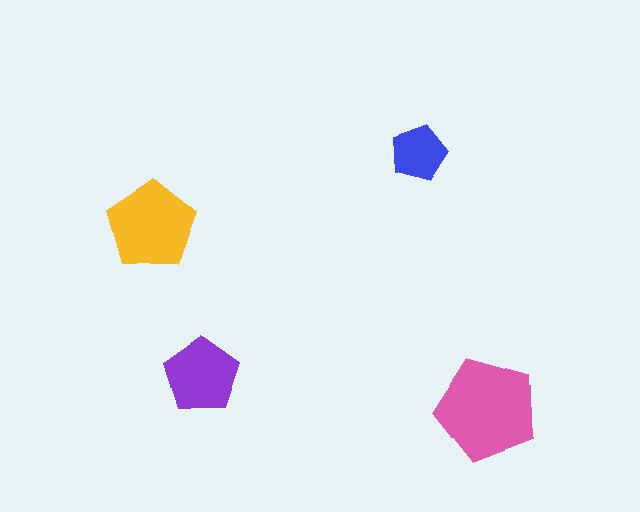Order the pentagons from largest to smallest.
the pink one, the yellow one, the purple one, the blue one.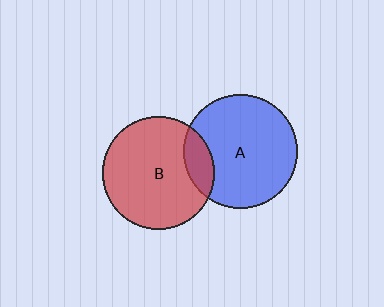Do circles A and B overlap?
Yes.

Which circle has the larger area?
Circle A (blue).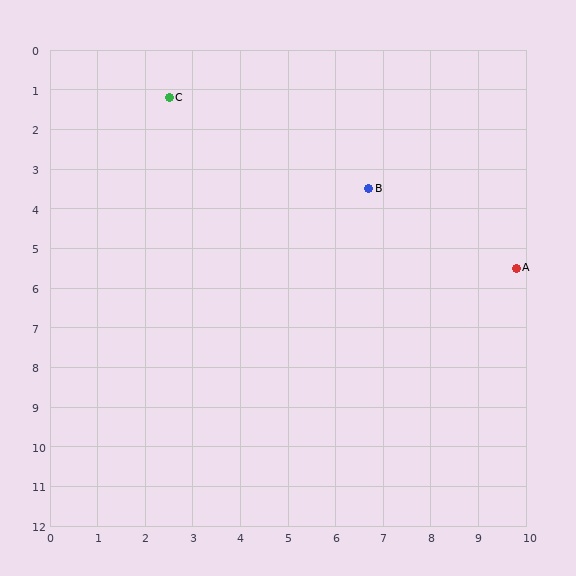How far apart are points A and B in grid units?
Points A and B are about 3.7 grid units apart.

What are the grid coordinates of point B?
Point B is at approximately (6.7, 3.5).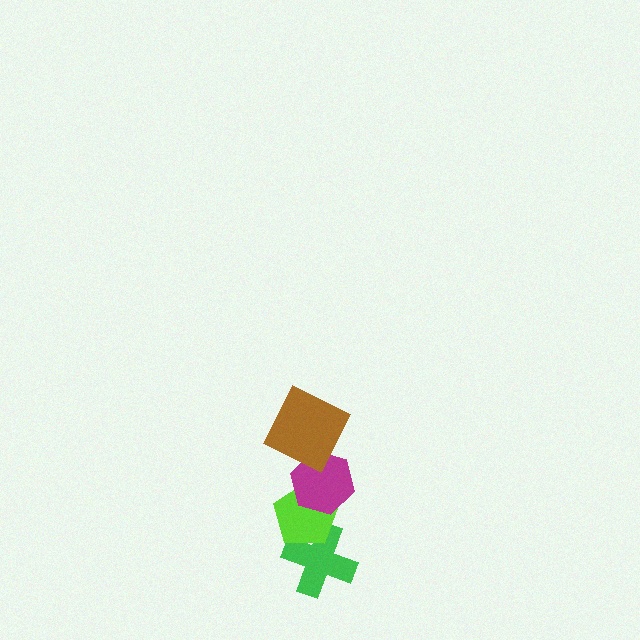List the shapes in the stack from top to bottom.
From top to bottom: the brown square, the magenta hexagon, the lime pentagon, the green cross.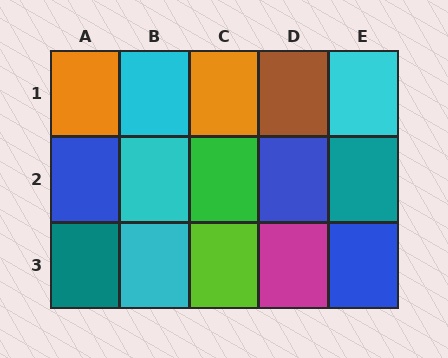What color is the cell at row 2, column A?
Blue.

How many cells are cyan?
4 cells are cyan.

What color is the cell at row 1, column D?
Brown.